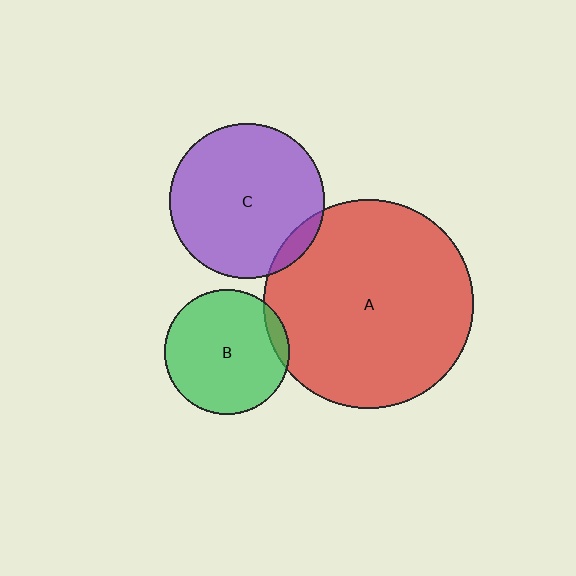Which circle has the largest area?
Circle A (red).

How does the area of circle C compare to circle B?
Approximately 1.5 times.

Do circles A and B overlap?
Yes.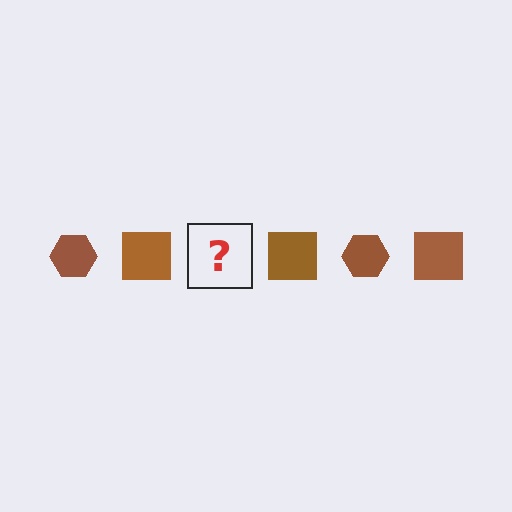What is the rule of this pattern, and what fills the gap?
The rule is that the pattern cycles through hexagon, square shapes in brown. The gap should be filled with a brown hexagon.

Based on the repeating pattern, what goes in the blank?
The blank should be a brown hexagon.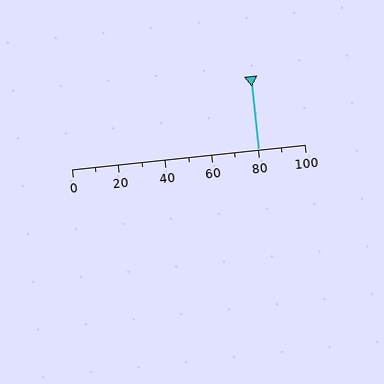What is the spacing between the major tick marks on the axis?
The major ticks are spaced 20 apart.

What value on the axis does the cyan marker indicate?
The marker indicates approximately 80.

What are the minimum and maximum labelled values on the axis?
The axis runs from 0 to 100.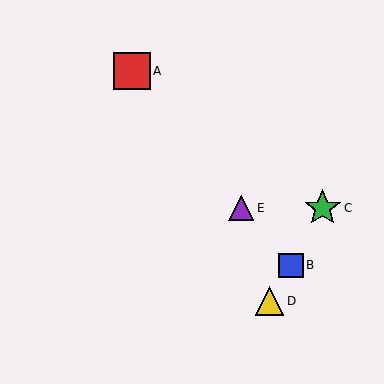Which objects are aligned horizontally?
Objects C, E are aligned horizontally.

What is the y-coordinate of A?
Object A is at y≈71.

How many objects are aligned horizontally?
2 objects (C, E) are aligned horizontally.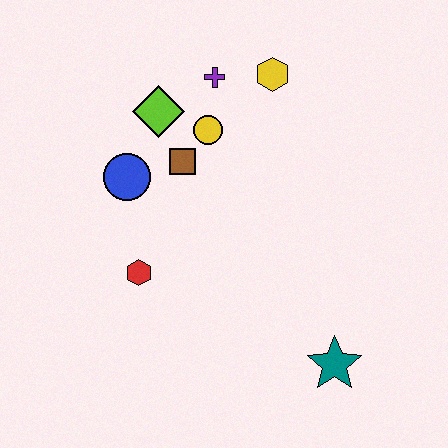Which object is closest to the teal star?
The red hexagon is closest to the teal star.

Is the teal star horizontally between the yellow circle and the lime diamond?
No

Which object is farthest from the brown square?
The teal star is farthest from the brown square.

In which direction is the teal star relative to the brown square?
The teal star is below the brown square.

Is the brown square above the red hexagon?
Yes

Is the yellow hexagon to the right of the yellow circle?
Yes